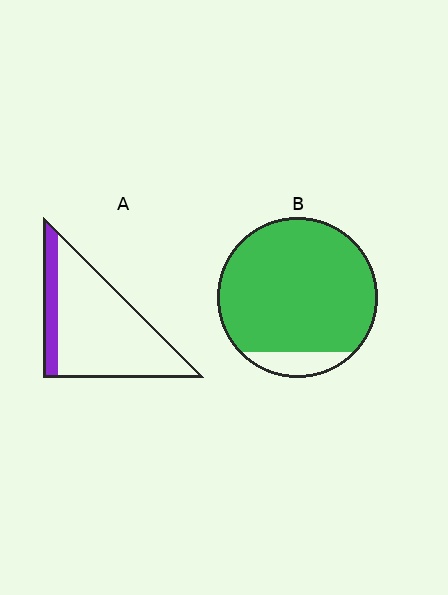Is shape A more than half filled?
No.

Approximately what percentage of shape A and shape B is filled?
A is approximately 20% and B is approximately 90%.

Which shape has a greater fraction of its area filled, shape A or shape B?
Shape B.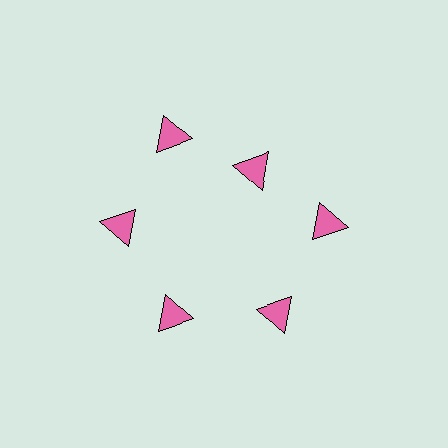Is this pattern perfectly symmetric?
No. The 6 pink triangles are arranged in a ring, but one element near the 1 o'clock position is pulled inward toward the center, breaking the 6-fold rotational symmetry.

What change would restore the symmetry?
The symmetry would be restored by moving it outward, back onto the ring so that all 6 triangles sit at equal angles and equal distance from the center.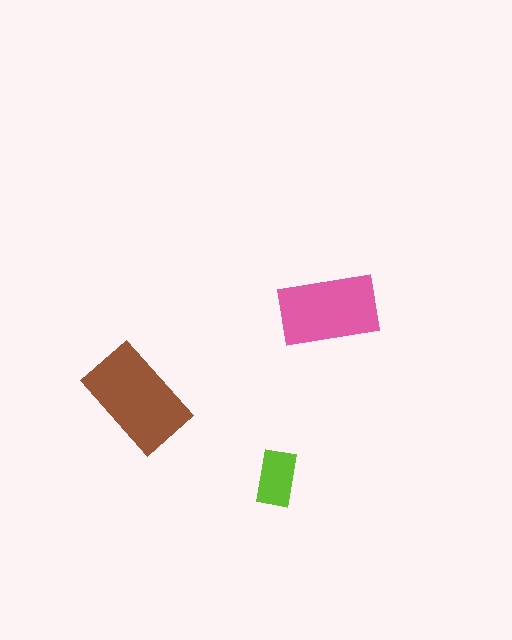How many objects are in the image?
There are 3 objects in the image.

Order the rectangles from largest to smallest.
the brown one, the pink one, the lime one.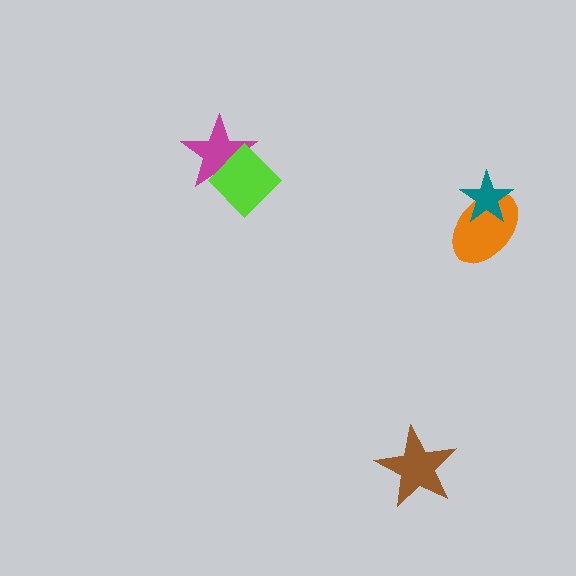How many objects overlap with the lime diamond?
1 object overlaps with the lime diamond.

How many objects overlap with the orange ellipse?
1 object overlaps with the orange ellipse.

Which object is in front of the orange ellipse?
The teal star is in front of the orange ellipse.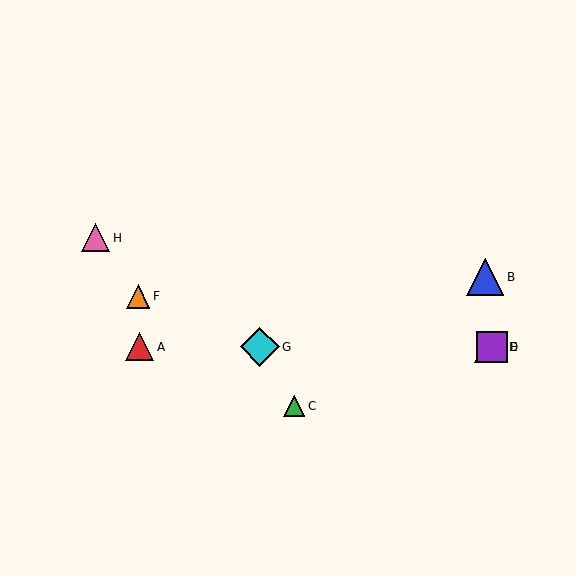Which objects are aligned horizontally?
Objects A, D, E, G are aligned horizontally.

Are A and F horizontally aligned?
No, A is at y≈347 and F is at y≈296.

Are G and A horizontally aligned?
Yes, both are at y≈347.